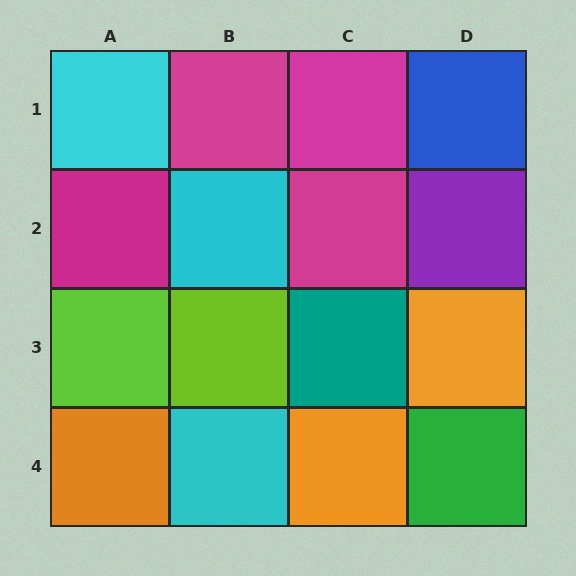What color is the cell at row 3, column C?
Teal.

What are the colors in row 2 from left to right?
Magenta, cyan, magenta, purple.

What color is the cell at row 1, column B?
Magenta.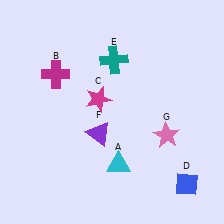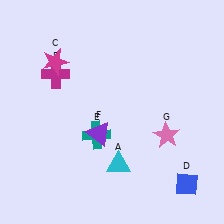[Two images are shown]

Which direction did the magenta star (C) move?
The magenta star (C) moved left.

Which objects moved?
The objects that moved are: the magenta star (C), the teal cross (E).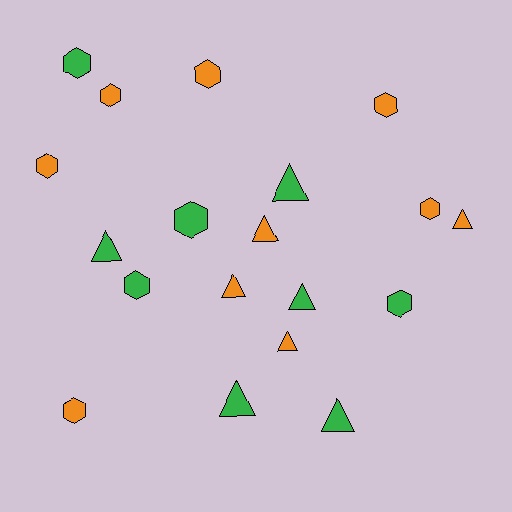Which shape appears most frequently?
Hexagon, with 10 objects.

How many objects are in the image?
There are 19 objects.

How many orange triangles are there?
There are 4 orange triangles.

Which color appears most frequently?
Orange, with 10 objects.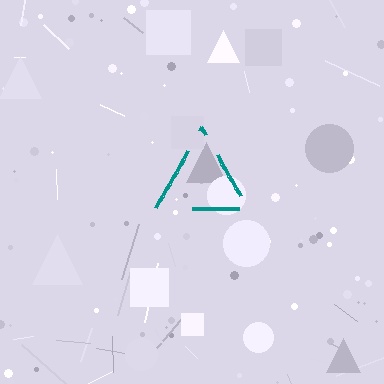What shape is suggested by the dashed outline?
The dashed outline suggests a triangle.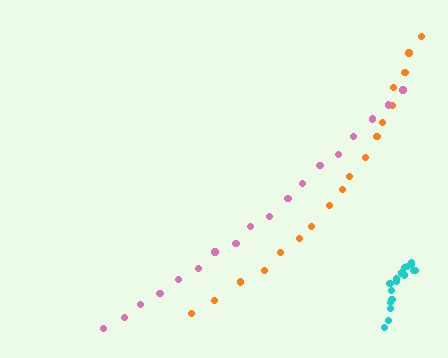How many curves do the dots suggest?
There are 3 distinct paths.